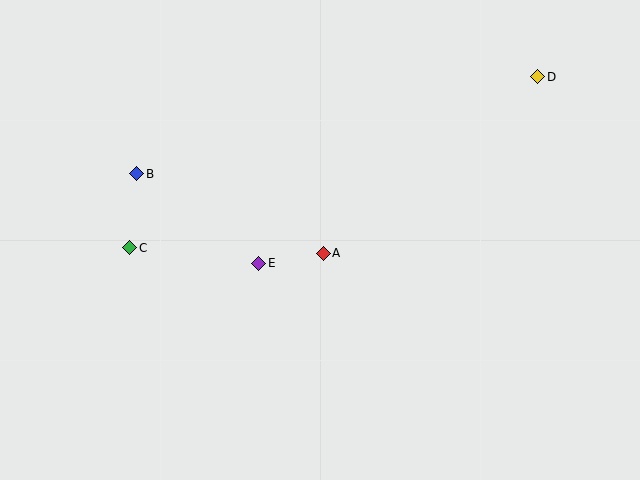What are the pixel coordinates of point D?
Point D is at (538, 77).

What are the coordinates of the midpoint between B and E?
The midpoint between B and E is at (198, 218).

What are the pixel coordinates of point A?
Point A is at (323, 253).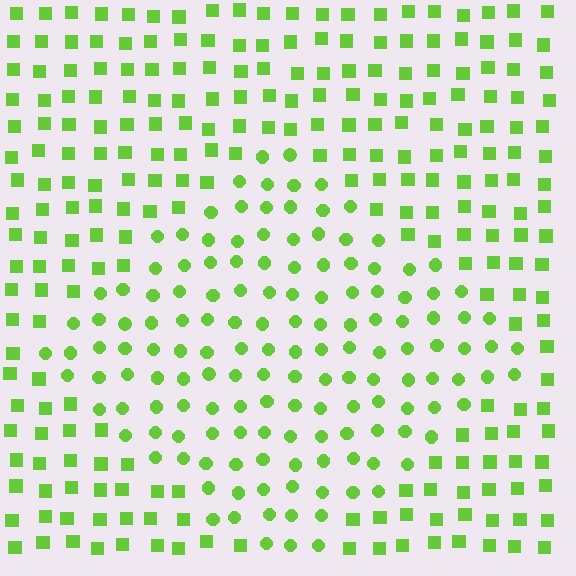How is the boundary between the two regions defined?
The boundary is defined by a change in element shape: circles inside vs. squares outside. All elements share the same color and spacing.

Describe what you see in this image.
The image is filled with small lime elements arranged in a uniform grid. A diamond-shaped region contains circles, while the surrounding area contains squares. The boundary is defined purely by the change in element shape.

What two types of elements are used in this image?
The image uses circles inside the diamond region and squares outside it.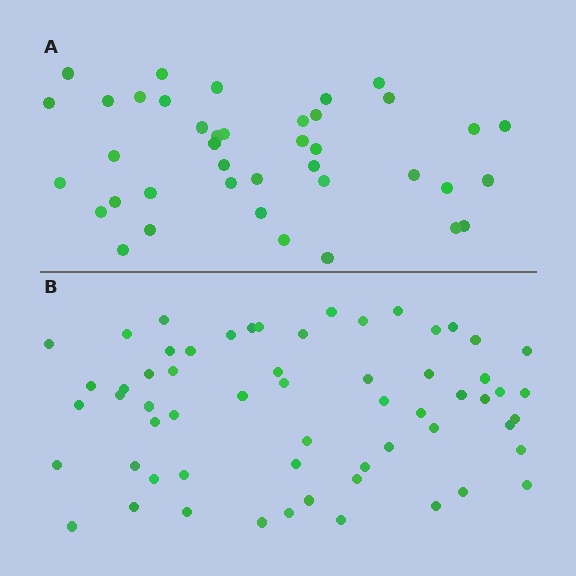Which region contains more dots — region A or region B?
Region B (the bottom region) has more dots.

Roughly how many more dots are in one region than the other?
Region B has approximately 20 more dots than region A.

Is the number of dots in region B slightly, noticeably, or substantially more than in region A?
Region B has substantially more. The ratio is roughly 1.5 to 1.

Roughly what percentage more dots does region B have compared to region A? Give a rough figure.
About 50% more.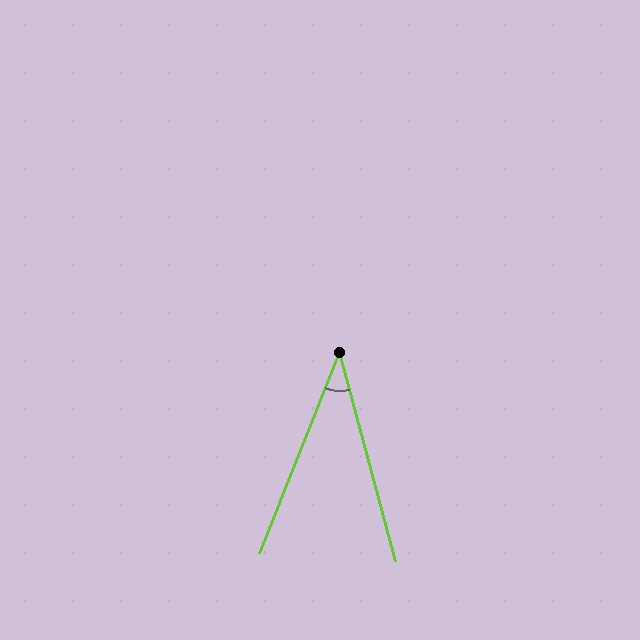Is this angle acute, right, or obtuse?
It is acute.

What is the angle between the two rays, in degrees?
Approximately 37 degrees.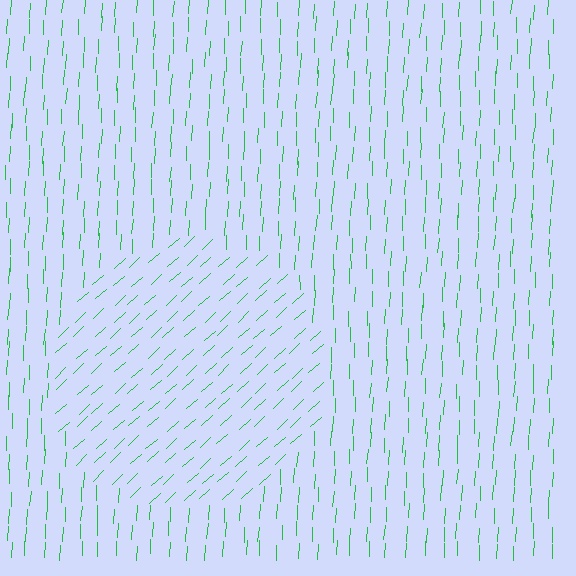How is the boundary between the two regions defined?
The boundary is defined purely by a change in line orientation (approximately 45 degrees difference). All lines are the same color and thickness.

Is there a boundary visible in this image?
Yes, there is a texture boundary formed by a change in line orientation.